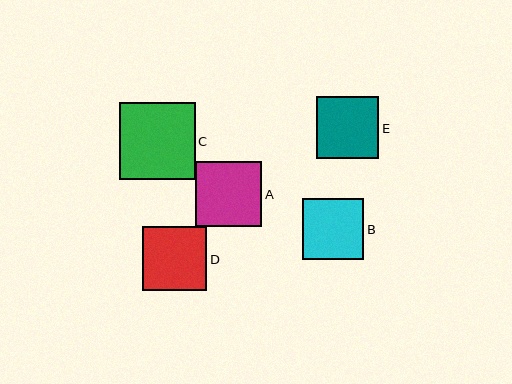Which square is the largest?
Square C is the largest with a size of approximately 76 pixels.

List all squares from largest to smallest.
From largest to smallest: C, A, D, E, B.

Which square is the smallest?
Square B is the smallest with a size of approximately 61 pixels.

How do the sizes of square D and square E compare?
Square D and square E are approximately the same size.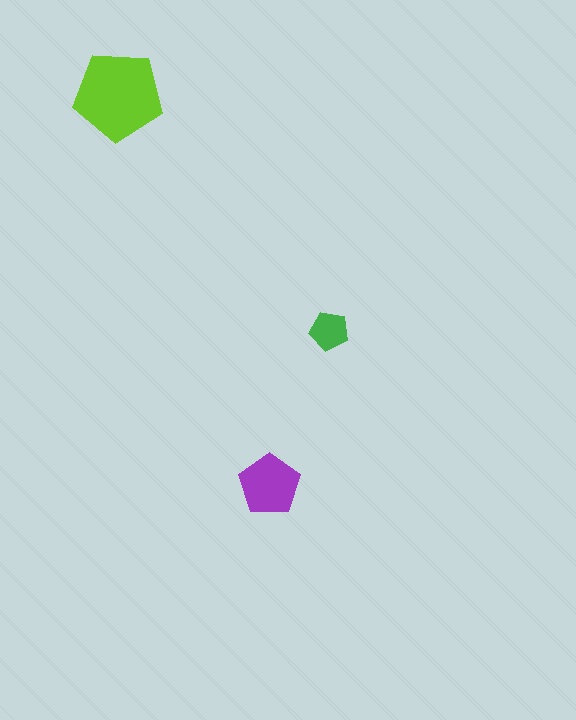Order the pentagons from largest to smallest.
the lime one, the purple one, the green one.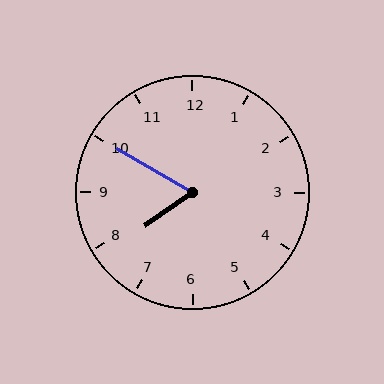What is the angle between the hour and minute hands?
Approximately 65 degrees.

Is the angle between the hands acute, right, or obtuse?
It is acute.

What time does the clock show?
7:50.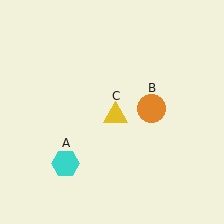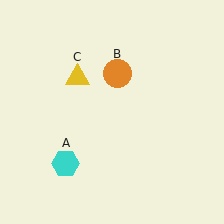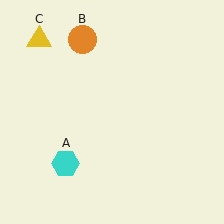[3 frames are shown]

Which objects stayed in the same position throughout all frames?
Cyan hexagon (object A) remained stationary.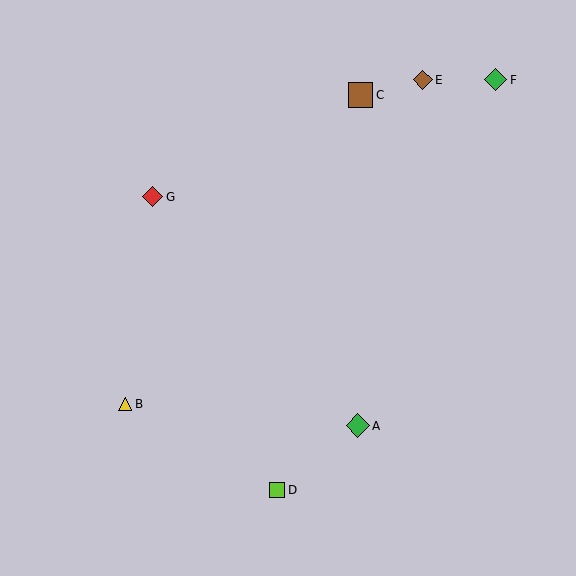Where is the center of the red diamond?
The center of the red diamond is at (153, 197).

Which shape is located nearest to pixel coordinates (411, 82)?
The brown diamond (labeled E) at (423, 80) is nearest to that location.